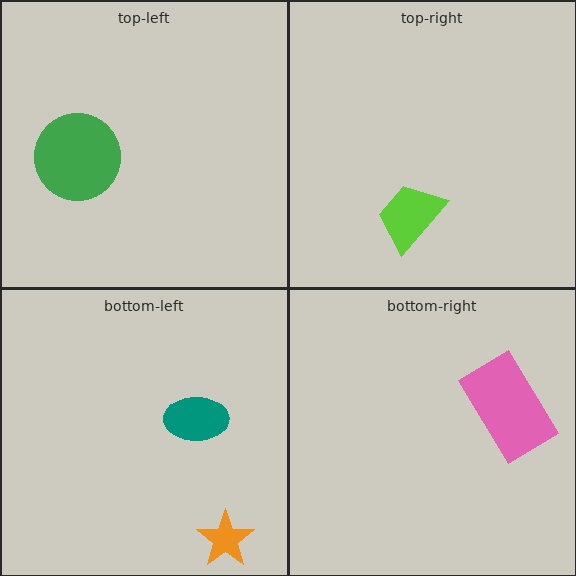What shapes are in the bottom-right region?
The pink rectangle.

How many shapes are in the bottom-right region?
1.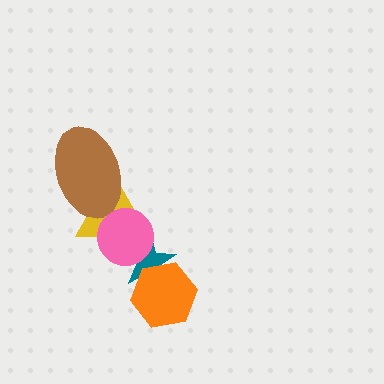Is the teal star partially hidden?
Yes, it is partially covered by another shape.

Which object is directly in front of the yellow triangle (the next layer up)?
The pink circle is directly in front of the yellow triangle.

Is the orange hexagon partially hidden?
No, no other shape covers it.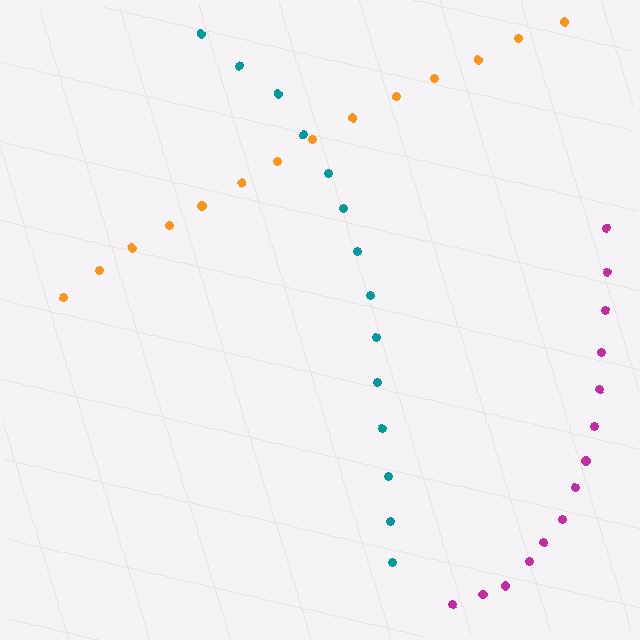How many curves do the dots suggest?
There are 3 distinct paths.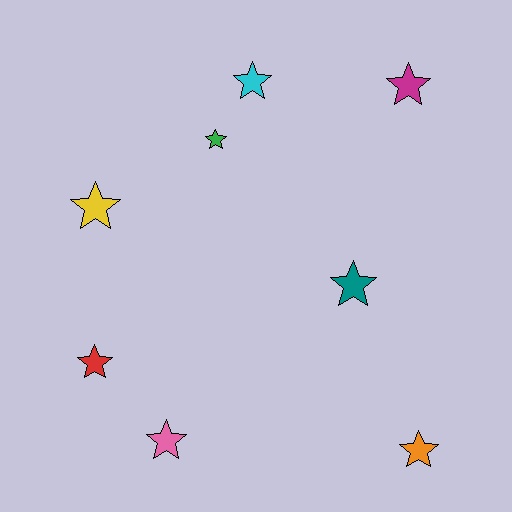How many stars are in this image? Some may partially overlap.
There are 8 stars.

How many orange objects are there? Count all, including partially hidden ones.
There is 1 orange object.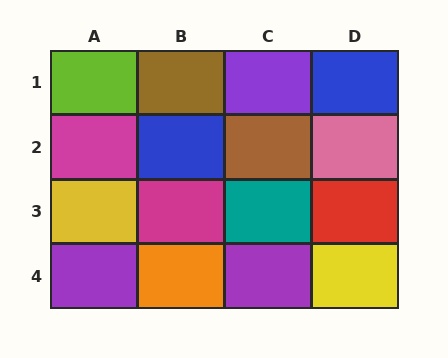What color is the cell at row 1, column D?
Blue.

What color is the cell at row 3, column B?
Magenta.